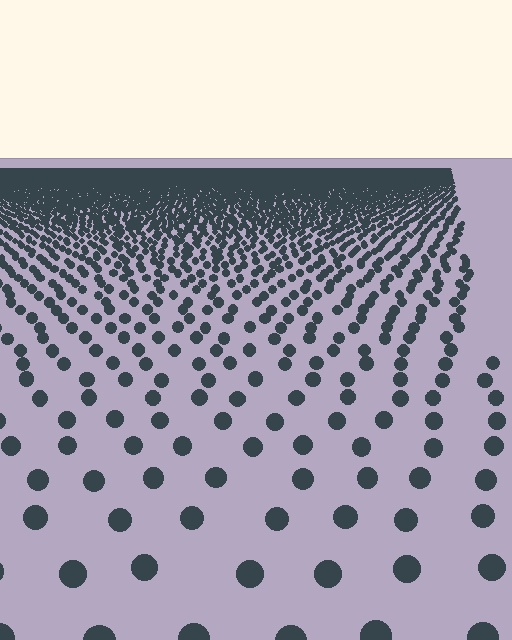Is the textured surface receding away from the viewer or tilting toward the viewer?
The surface is receding away from the viewer. Texture elements get smaller and denser toward the top.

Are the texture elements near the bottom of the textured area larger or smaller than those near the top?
Larger. Near the bottom, elements are closer to the viewer and appear at a bigger on-screen size.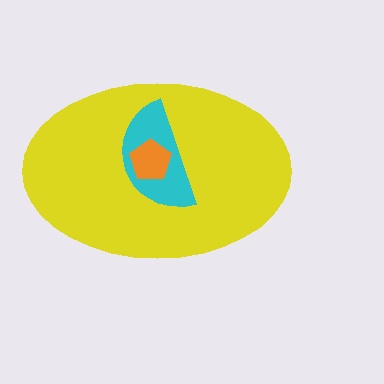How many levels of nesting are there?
3.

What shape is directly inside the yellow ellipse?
The cyan semicircle.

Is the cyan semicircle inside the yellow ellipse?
Yes.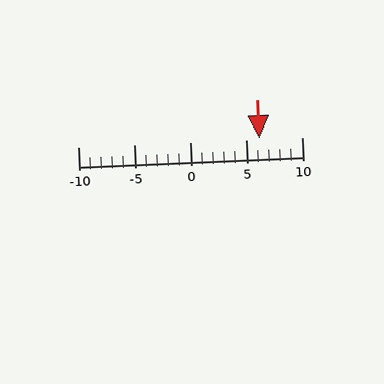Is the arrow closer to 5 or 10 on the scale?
The arrow is closer to 5.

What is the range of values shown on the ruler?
The ruler shows values from -10 to 10.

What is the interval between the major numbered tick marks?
The major tick marks are spaced 5 units apart.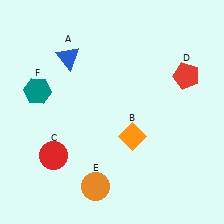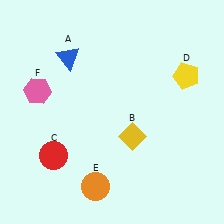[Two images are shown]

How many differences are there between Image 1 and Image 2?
There are 3 differences between the two images.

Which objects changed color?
B changed from orange to yellow. D changed from red to yellow. F changed from teal to pink.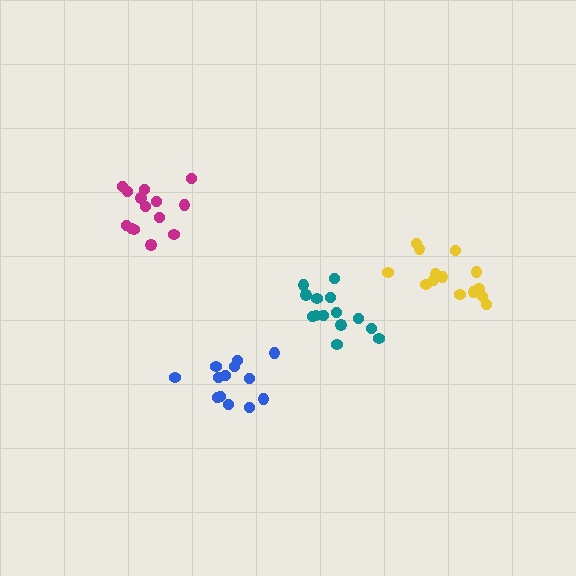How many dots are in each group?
Group 1: 13 dots, Group 2: 14 dots, Group 3: 14 dots, Group 4: 14 dots (55 total).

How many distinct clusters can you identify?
There are 4 distinct clusters.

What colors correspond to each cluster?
The clusters are colored: blue, yellow, teal, magenta.